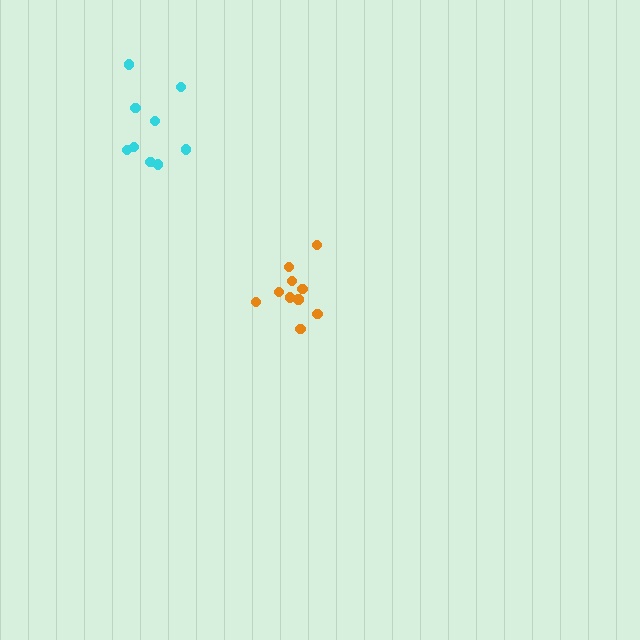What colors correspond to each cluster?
The clusters are colored: orange, cyan.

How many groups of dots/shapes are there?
There are 2 groups.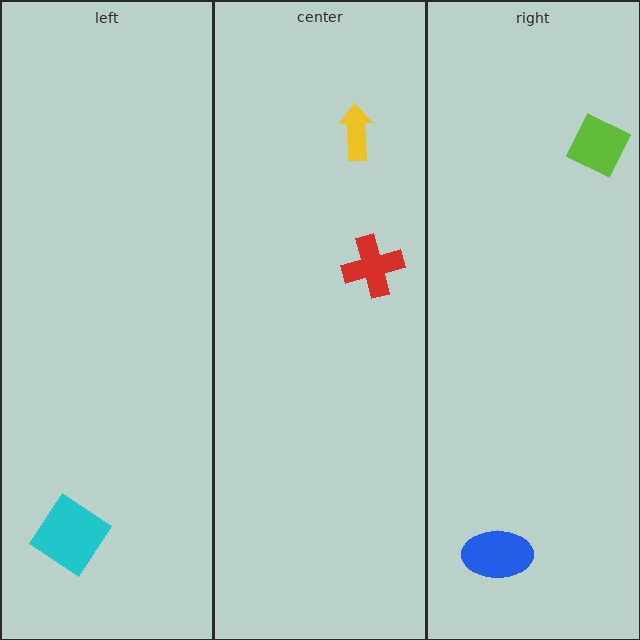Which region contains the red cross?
The center region.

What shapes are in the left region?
The cyan diamond.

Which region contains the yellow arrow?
The center region.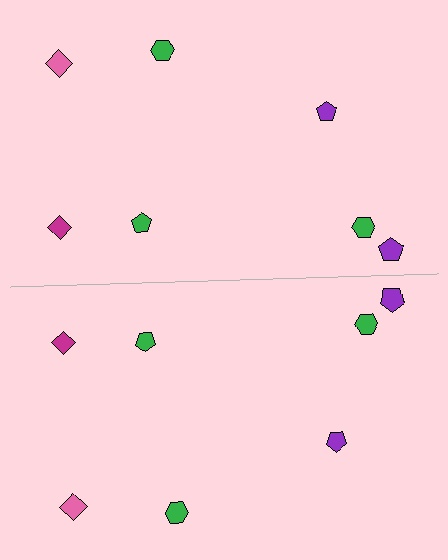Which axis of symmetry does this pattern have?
The pattern has a horizontal axis of symmetry running through the center of the image.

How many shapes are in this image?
There are 14 shapes in this image.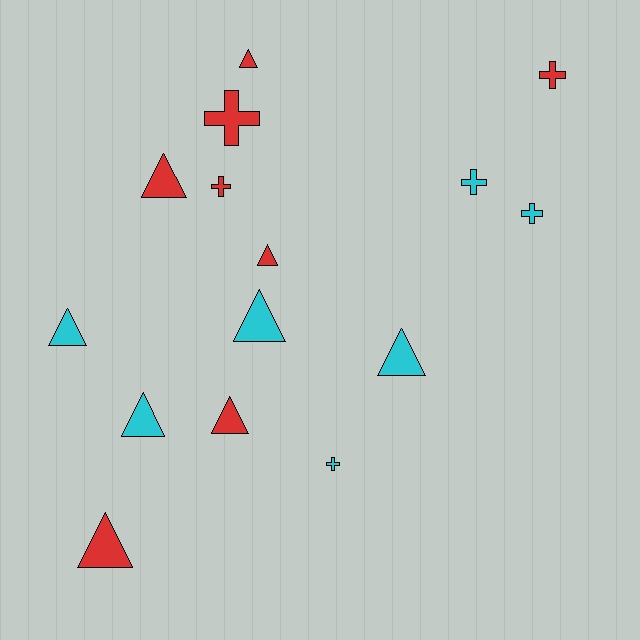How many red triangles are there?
There are 5 red triangles.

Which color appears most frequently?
Red, with 8 objects.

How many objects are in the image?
There are 15 objects.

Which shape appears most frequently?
Triangle, with 9 objects.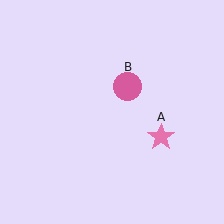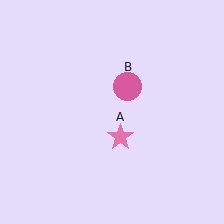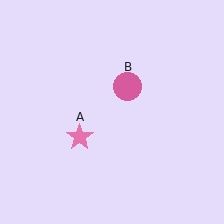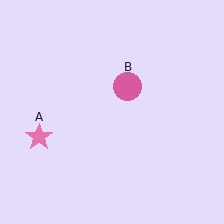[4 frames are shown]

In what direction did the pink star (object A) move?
The pink star (object A) moved left.